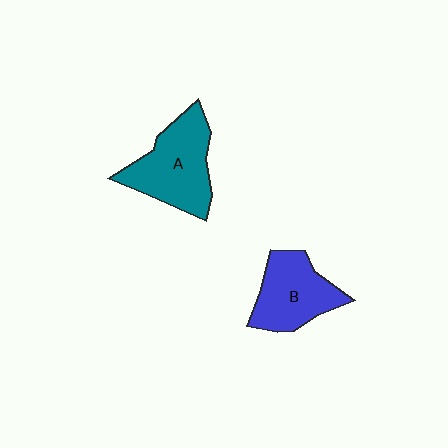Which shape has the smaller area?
Shape B (blue).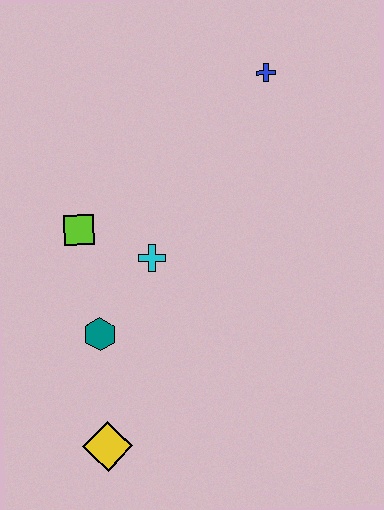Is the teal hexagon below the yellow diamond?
No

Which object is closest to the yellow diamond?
The teal hexagon is closest to the yellow diamond.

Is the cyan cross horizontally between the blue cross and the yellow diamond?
Yes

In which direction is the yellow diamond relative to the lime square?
The yellow diamond is below the lime square.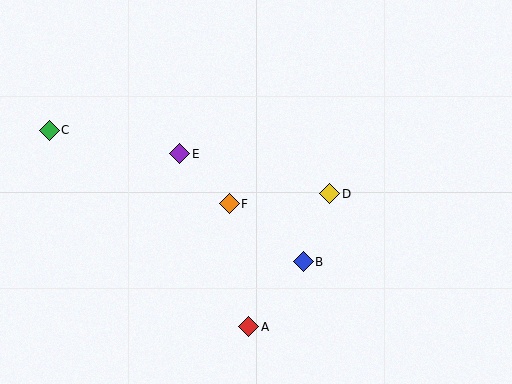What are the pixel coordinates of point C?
Point C is at (49, 130).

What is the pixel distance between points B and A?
The distance between B and A is 85 pixels.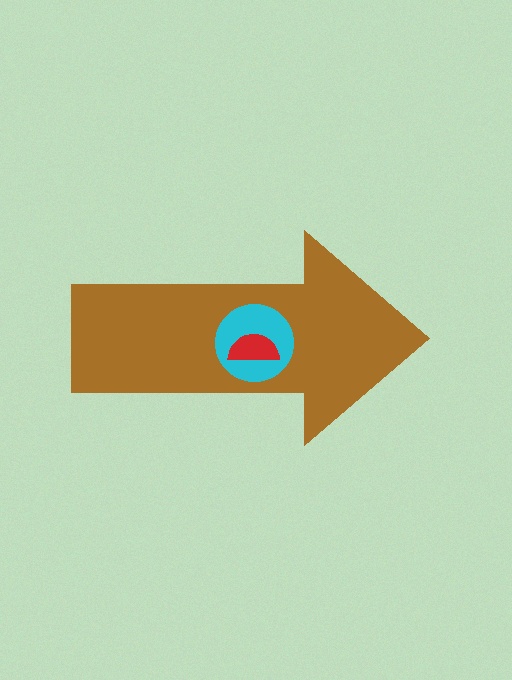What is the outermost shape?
The brown arrow.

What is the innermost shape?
The red semicircle.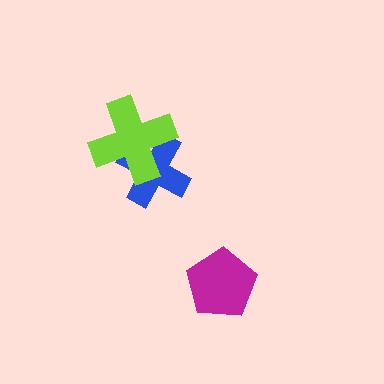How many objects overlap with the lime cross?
1 object overlaps with the lime cross.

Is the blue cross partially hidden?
Yes, it is partially covered by another shape.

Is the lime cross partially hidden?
No, no other shape covers it.